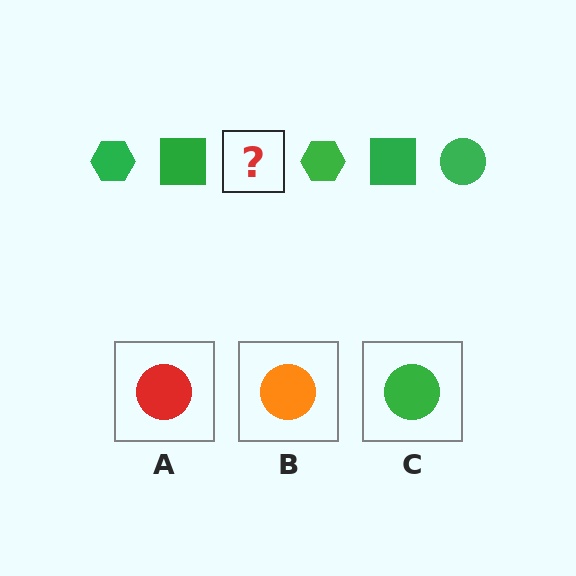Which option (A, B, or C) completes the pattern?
C.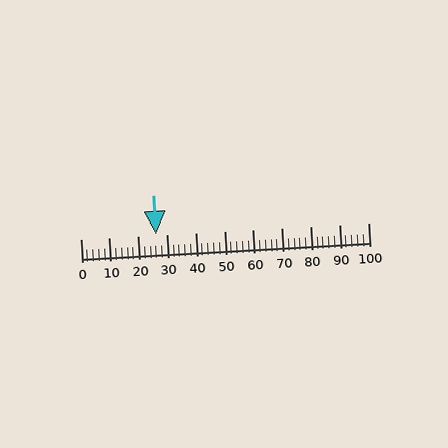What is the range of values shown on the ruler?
The ruler shows values from 0 to 100.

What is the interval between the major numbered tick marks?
The major tick marks are spaced 10 units apart.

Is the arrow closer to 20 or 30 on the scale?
The arrow is closer to 30.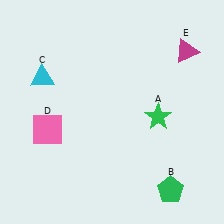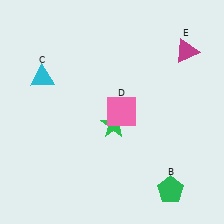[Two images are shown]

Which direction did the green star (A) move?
The green star (A) moved left.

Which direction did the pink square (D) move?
The pink square (D) moved right.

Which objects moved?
The objects that moved are: the green star (A), the pink square (D).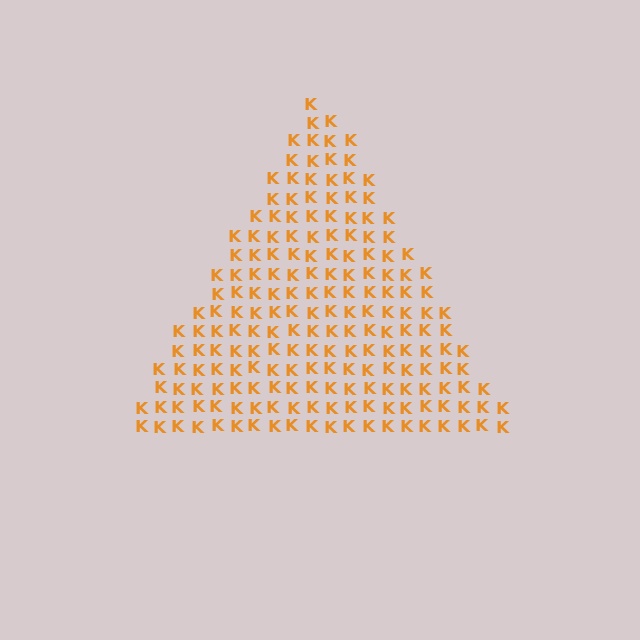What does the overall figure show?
The overall figure shows a triangle.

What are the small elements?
The small elements are letter K's.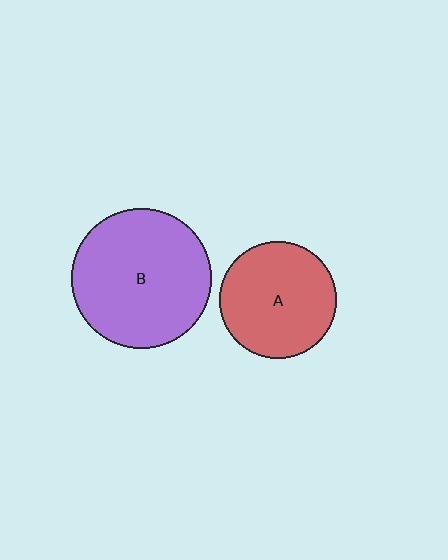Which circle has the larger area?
Circle B (purple).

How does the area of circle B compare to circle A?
Approximately 1.4 times.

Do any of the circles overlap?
No, none of the circles overlap.